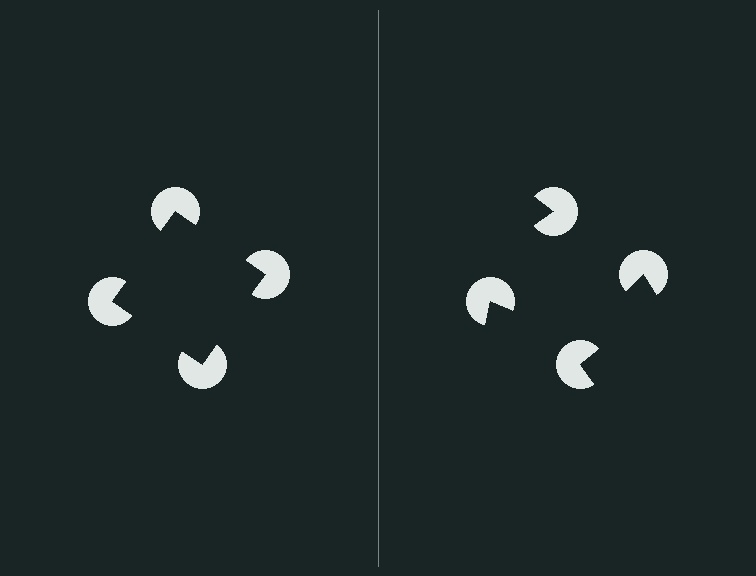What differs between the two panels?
The pac-man discs are positioned identically on both sides; only the wedge orientations differ. On the left they align to a square; on the right they are misaligned.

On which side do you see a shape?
An illusory square appears on the left side. On the right side the wedge cuts are rotated, so no coherent shape forms.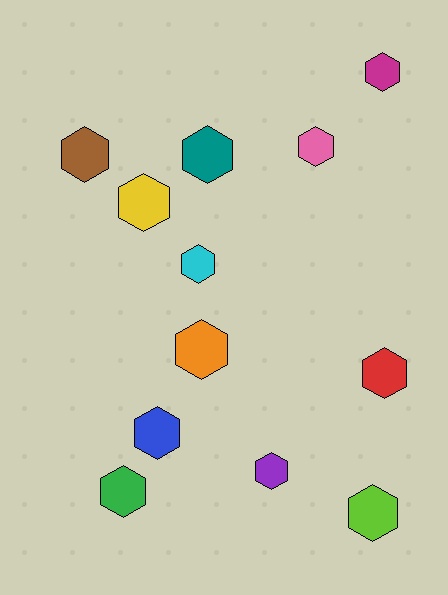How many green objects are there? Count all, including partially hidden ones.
There is 1 green object.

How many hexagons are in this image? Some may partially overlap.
There are 12 hexagons.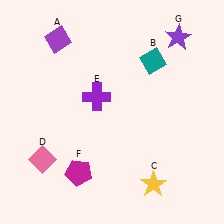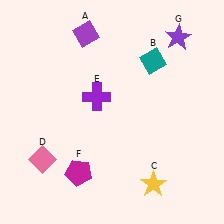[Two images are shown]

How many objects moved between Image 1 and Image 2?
1 object moved between the two images.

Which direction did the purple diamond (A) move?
The purple diamond (A) moved right.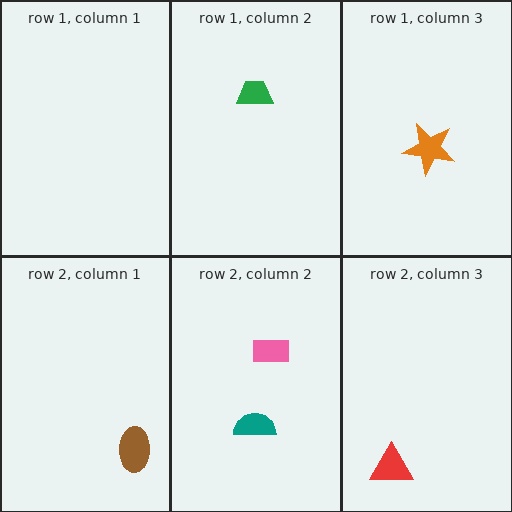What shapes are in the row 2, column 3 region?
The red triangle.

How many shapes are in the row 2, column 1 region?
1.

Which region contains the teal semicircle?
The row 2, column 2 region.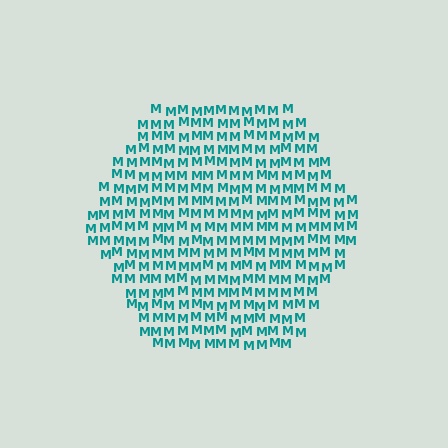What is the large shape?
The large shape is a hexagon.